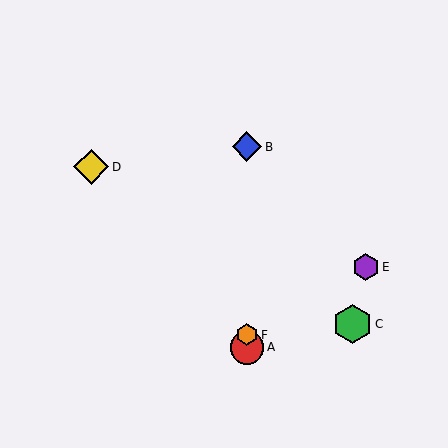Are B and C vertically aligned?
No, B is at x≈247 and C is at x≈352.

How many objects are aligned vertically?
3 objects (A, B, F) are aligned vertically.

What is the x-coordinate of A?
Object A is at x≈247.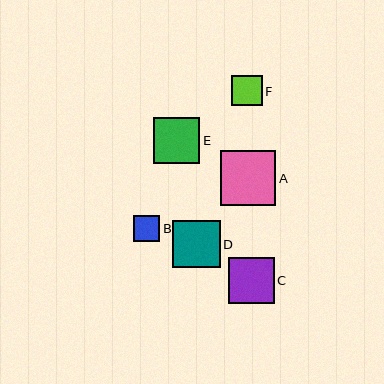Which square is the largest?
Square A is the largest with a size of approximately 55 pixels.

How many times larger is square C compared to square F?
Square C is approximately 1.5 times the size of square F.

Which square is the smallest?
Square B is the smallest with a size of approximately 26 pixels.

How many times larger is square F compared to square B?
Square F is approximately 1.2 times the size of square B.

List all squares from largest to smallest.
From largest to smallest: A, D, E, C, F, B.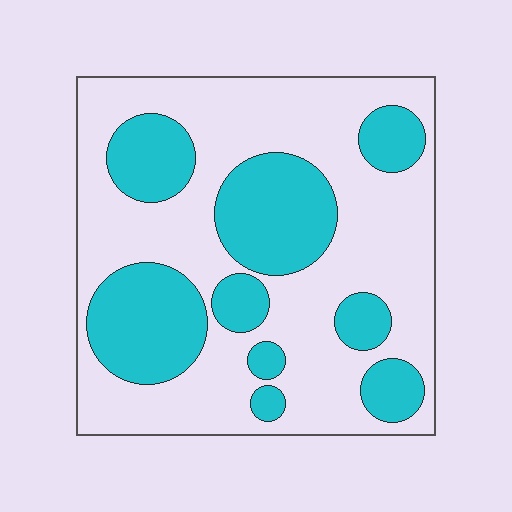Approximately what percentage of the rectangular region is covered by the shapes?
Approximately 35%.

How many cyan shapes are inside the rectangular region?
9.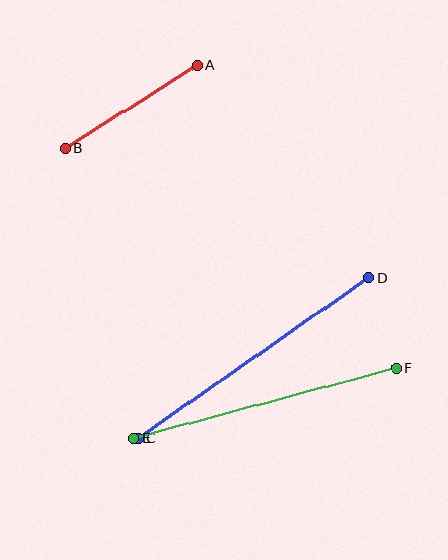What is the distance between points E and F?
The distance is approximately 272 pixels.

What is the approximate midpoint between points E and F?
The midpoint is at approximately (265, 403) pixels.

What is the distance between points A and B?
The distance is approximately 157 pixels.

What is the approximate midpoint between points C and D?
The midpoint is at approximately (253, 358) pixels.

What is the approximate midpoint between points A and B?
The midpoint is at approximately (131, 106) pixels.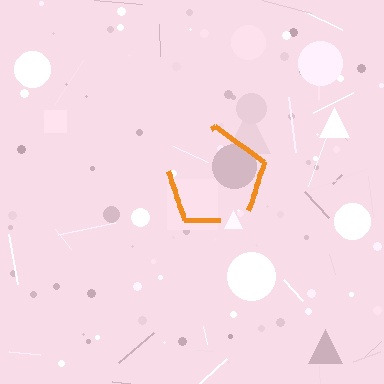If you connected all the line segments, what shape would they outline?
They would outline a pentagon.